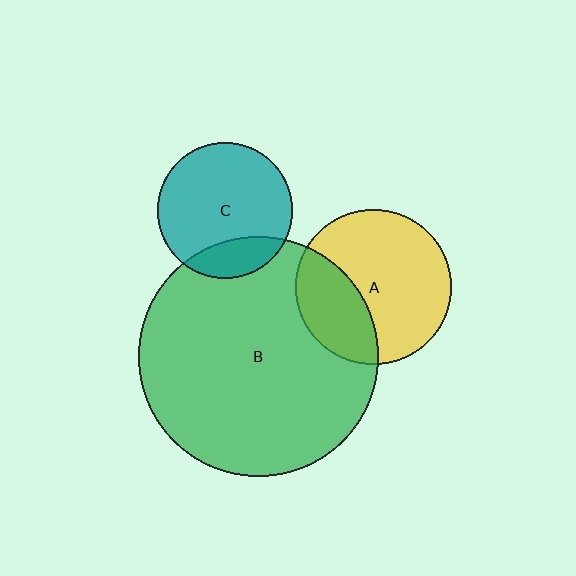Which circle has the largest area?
Circle B (green).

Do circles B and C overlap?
Yes.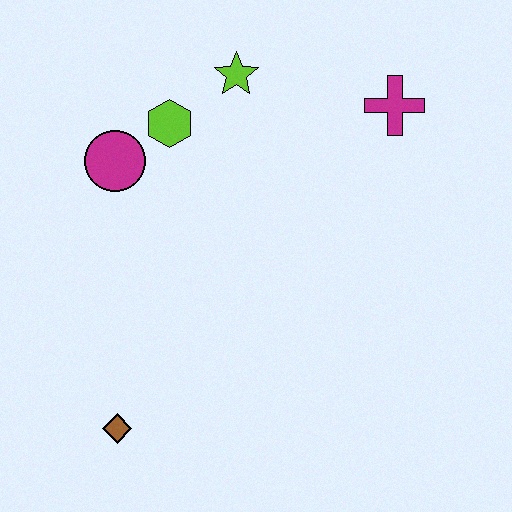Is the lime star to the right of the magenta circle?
Yes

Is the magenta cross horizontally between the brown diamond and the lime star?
No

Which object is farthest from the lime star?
The brown diamond is farthest from the lime star.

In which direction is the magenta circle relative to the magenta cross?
The magenta circle is to the left of the magenta cross.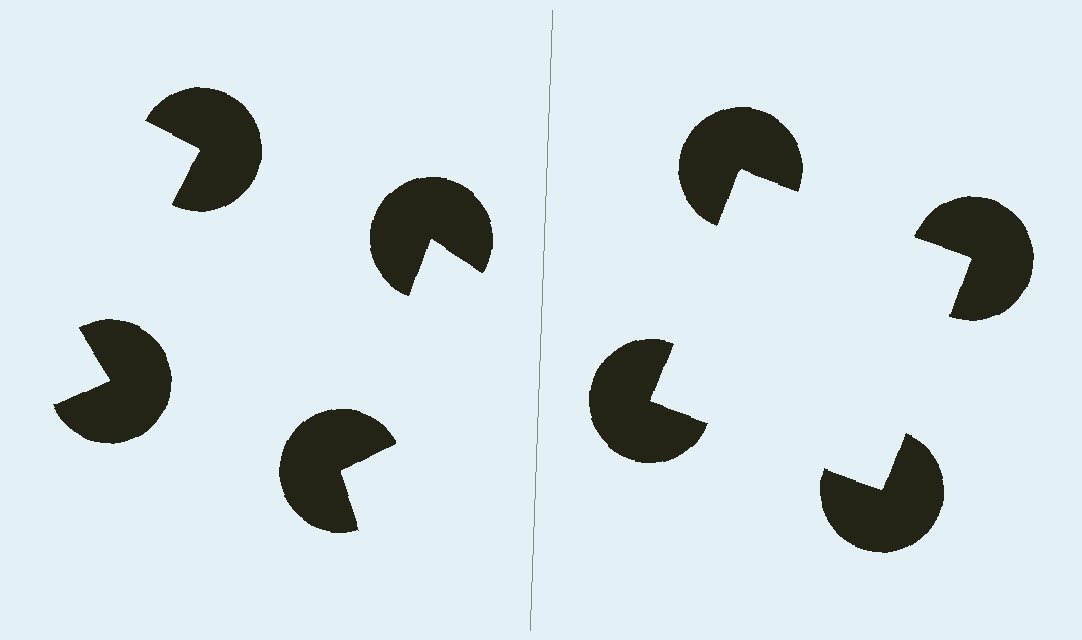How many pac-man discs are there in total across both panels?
8 — 4 on each side.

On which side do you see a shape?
An illusory square appears on the right side. On the left side the wedge cuts are rotated, so no coherent shape forms.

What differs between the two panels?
The pac-man discs are positioned identically on both sides; only the wedge orientations differ. On the right they align to a square; on the left they are misaligned.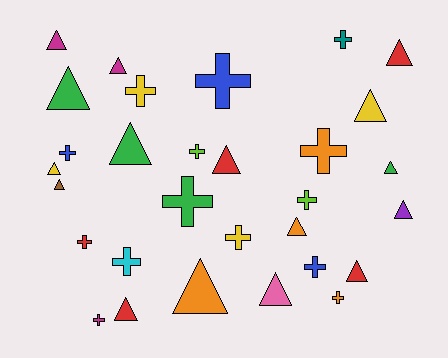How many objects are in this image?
There are 30 objects.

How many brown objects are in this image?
There is 1 brown object.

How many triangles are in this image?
There are 16 triangles.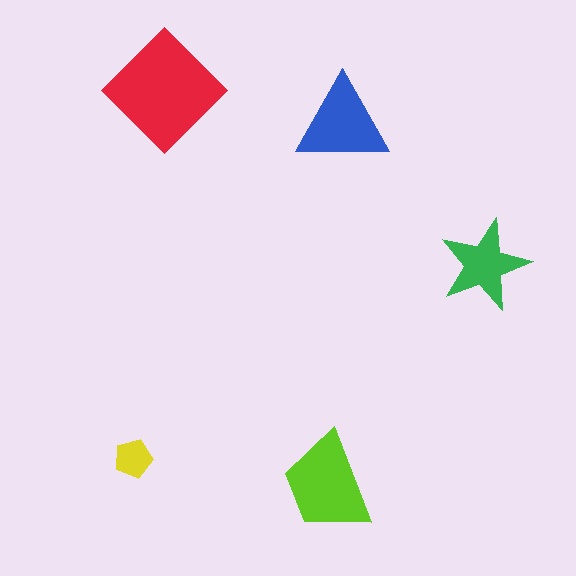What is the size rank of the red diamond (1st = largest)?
1st.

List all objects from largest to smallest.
The red diamond, the lime trapezoid, the blue triangle, the green star, the yellow pentagon.